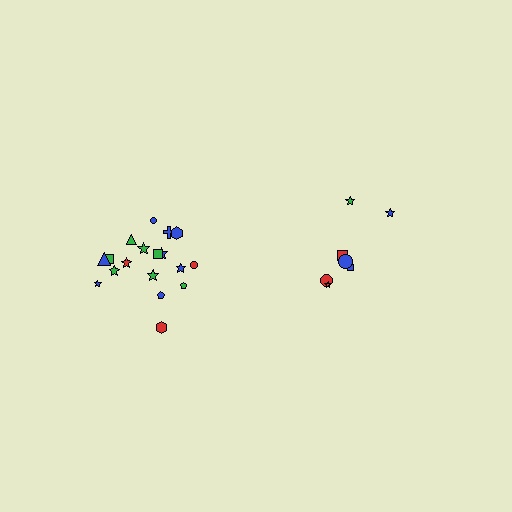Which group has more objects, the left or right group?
The left group.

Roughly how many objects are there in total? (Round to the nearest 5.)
Roughly 25 objects in total.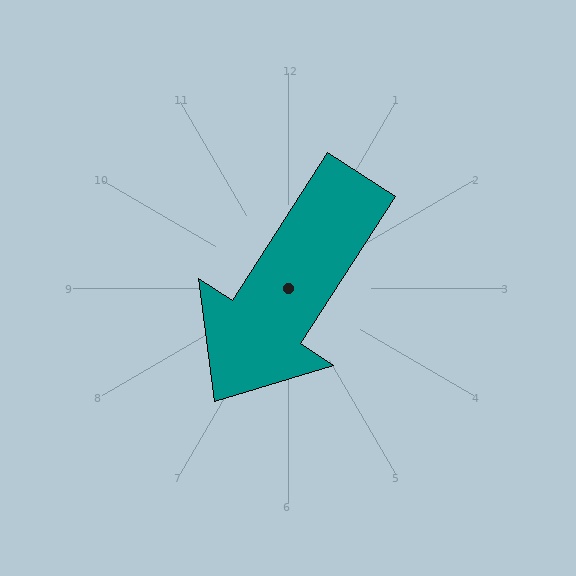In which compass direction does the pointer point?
Southwest.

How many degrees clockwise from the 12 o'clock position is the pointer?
Approximately 213 degrees.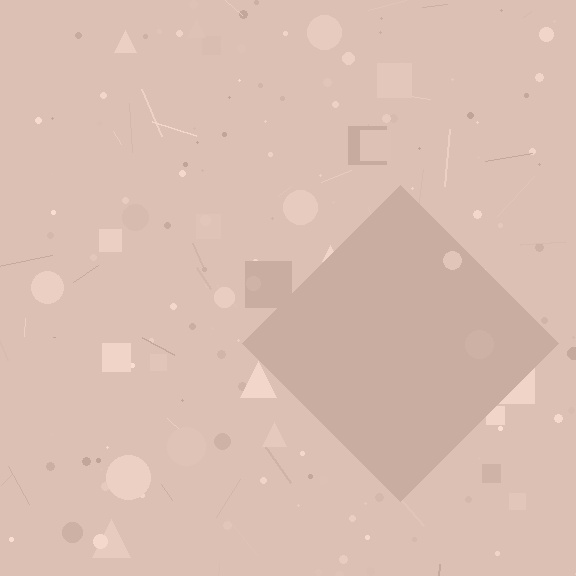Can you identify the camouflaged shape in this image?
The camouflaged shape is a diamond.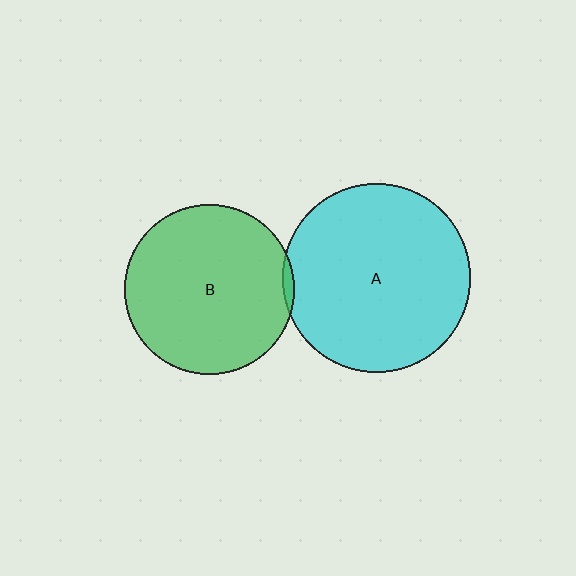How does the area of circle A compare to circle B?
Approximately 1.2 times.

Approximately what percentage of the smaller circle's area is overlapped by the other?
Approximately 5%.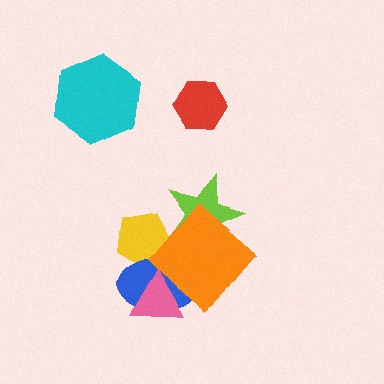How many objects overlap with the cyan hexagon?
0 objects overlap with the cyan hexagon.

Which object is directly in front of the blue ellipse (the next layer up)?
The pink triangle is directly in front of the blue ellipse.